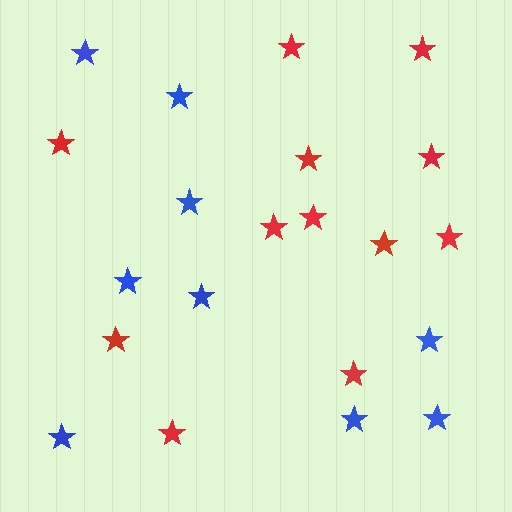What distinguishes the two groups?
There are 2 groups: one group of red stars (12) and one group of blue stars (9).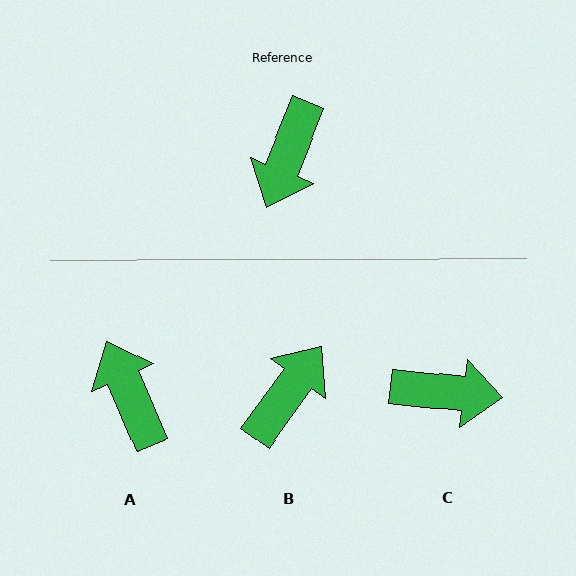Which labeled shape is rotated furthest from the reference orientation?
B, about 166 degrees away.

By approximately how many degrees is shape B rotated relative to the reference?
Approximately 166 degrees counter-clockwise.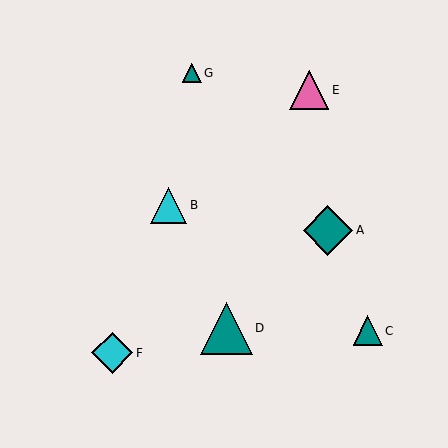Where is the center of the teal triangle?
The center of the teal triangle is at (227, 328).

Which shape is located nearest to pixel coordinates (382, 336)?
The teal triangle (labeled C) at (368, 331) is nearest to that location.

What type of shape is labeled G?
Shape G is a teal triangle.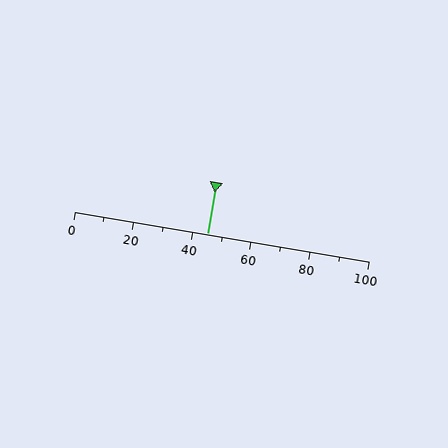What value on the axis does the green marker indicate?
The marker indicates approximately 45.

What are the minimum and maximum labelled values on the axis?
The axis runs from 0 to 100.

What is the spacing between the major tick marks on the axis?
The major ticks are spaced 20 apart.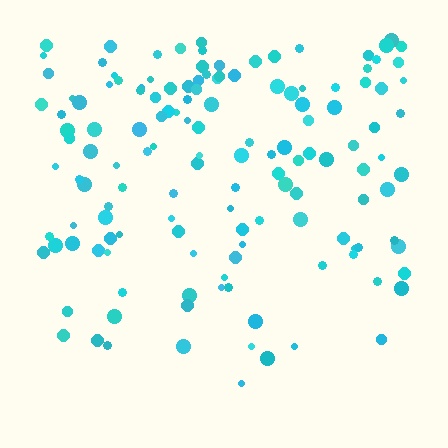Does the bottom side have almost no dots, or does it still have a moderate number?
Still a moderate number, just noticeably fewer than the top.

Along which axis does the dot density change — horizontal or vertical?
Vertical.